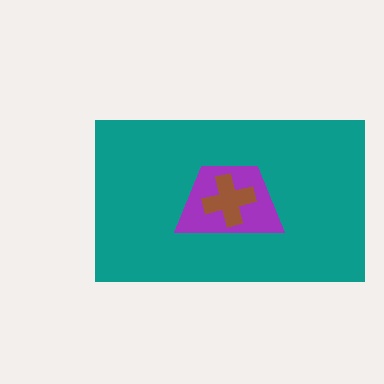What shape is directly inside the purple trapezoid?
The brown cross.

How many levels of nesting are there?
3.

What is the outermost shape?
The teal rectangle.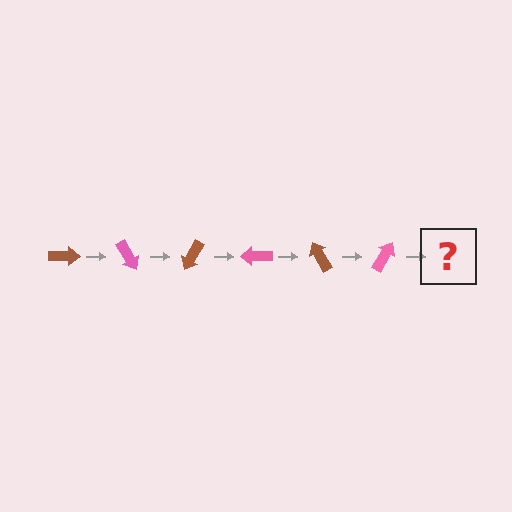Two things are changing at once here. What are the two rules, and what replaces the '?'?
The two rules are that it rotates 60 degrees each step and the color cycles through brown and pink. The '?' should be a brown arrow, rotated 360 degrees from the start.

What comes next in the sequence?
The next element should be a brown arrow, rotated 360 degrees from the start.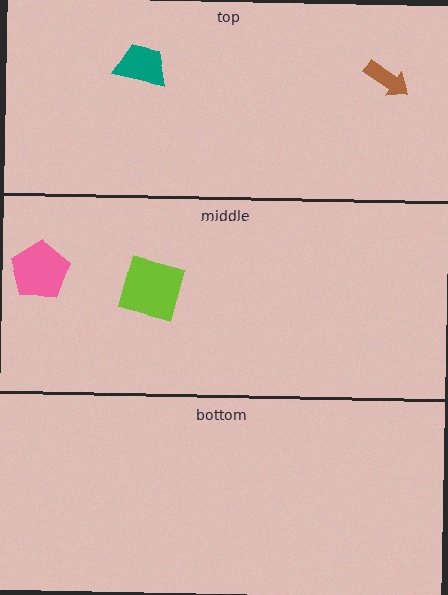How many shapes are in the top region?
2.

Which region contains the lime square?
The middle region.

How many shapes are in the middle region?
2.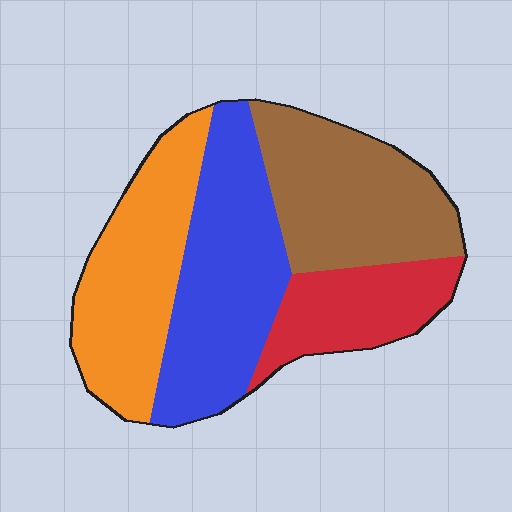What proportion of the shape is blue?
Blue takes up between a sixth and a third of the shape.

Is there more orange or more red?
Orange.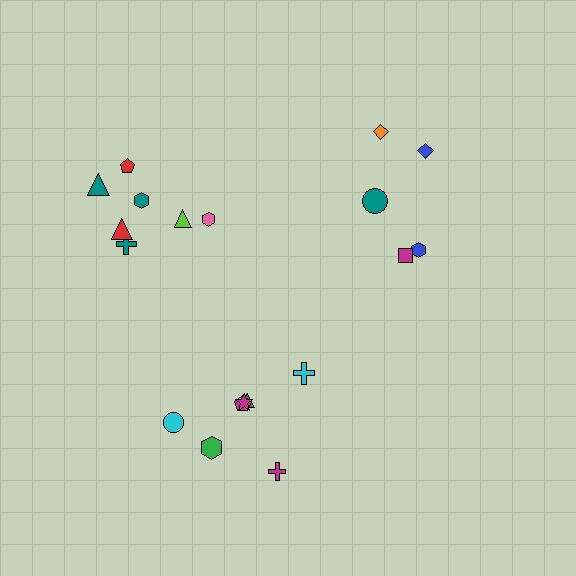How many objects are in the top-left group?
There are 7 objects.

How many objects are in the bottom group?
There are 7 objects.